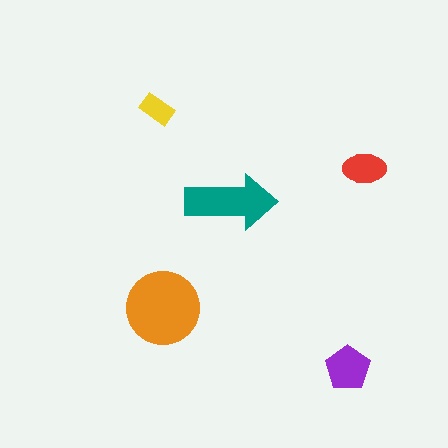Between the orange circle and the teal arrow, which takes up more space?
The orange circle.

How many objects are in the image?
There are 5 objects in the image.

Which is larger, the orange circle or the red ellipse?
The orange circle.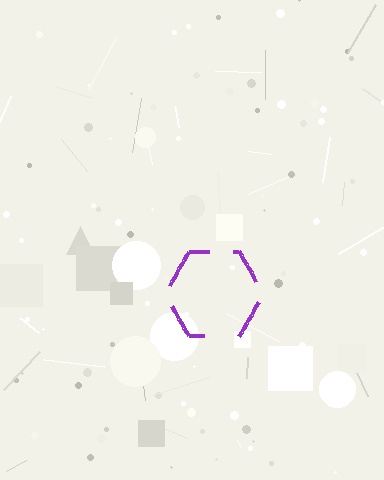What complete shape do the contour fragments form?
The contour fragments form a hexagon.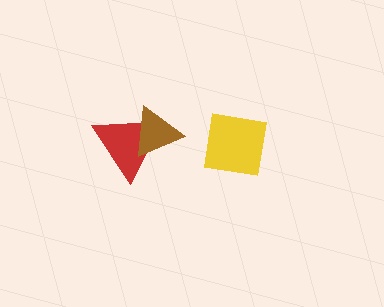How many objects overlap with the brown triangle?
1 object overlaps with the brown triangle.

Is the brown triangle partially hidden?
No, no other shape covers it.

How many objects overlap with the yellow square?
0 objects overlap with the yellow square.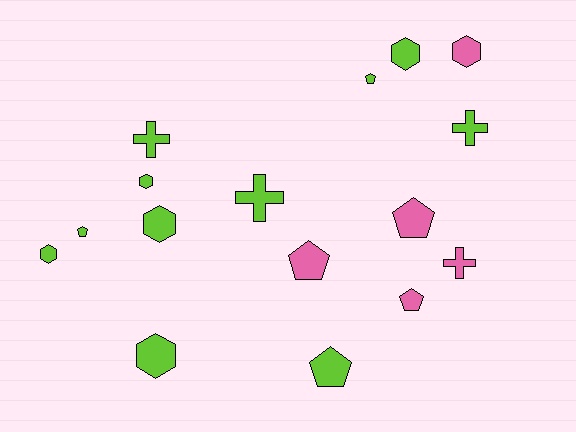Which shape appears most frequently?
Hexagon, with 6 objects.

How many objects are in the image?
There are 16 objects.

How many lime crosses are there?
There are 3 lime crosses.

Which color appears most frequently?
Lime, with 11 objects.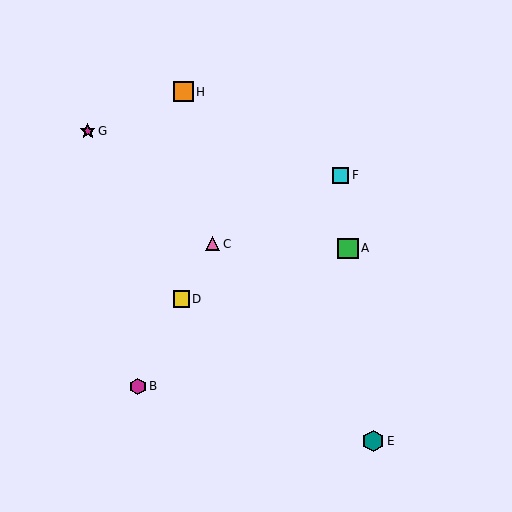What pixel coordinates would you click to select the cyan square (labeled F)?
Click at (341, 175) to select the cyan square F.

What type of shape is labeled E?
Shape E is a teal hexagon.